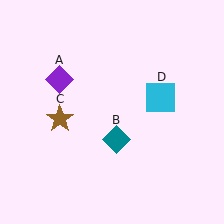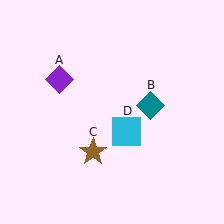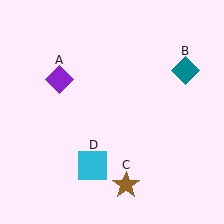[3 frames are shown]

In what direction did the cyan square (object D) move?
The cyan square (object D) moved down and to the left.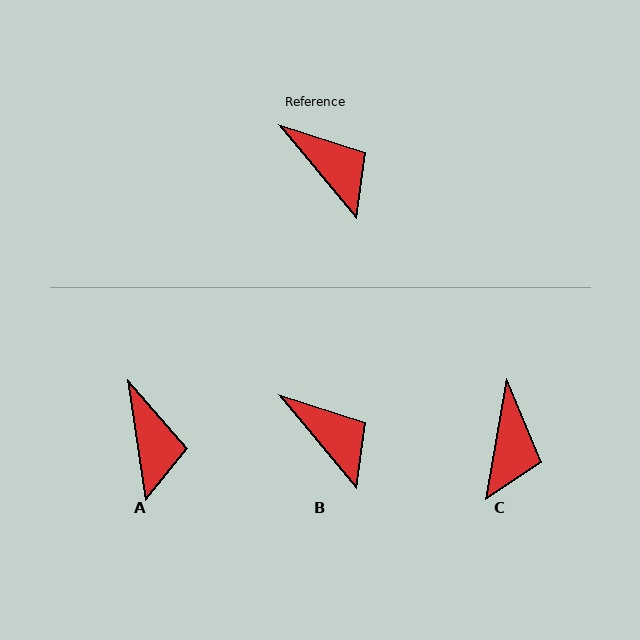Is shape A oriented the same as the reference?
No, it is off by about 31 degrees.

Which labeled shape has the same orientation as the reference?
B.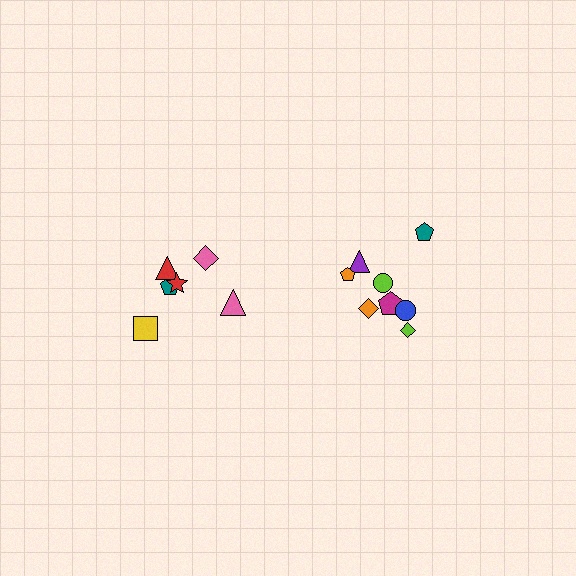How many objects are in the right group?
There are 8 objects.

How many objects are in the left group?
There are 6 objects.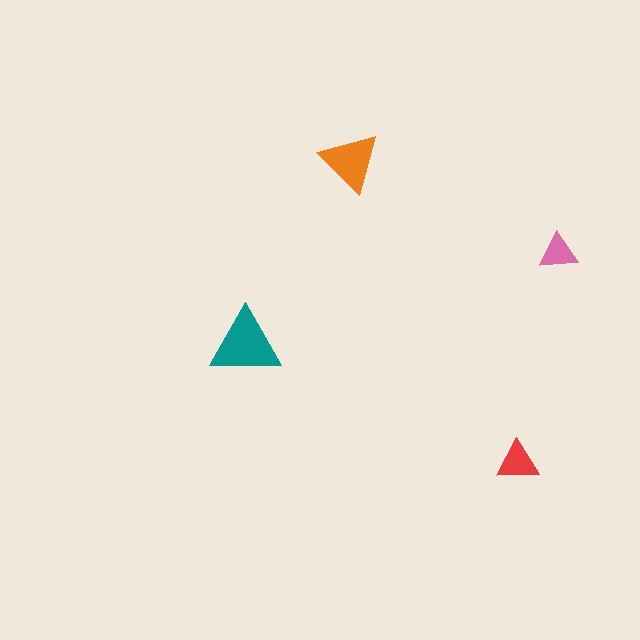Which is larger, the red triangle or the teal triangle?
The teal one.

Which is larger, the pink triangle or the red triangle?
The red one.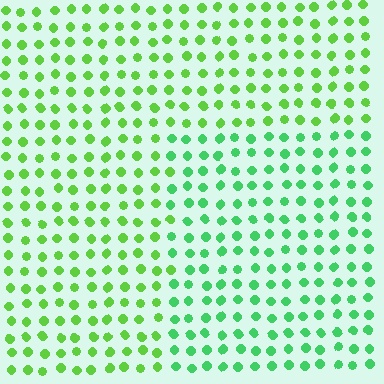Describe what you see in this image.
The image is filled with small lime elements in a uniform arrangement. A rectangle-shaped region is visible where the elements are tinted to a slightly different hue, forming a subtle color boundary.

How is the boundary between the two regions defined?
The boundary is defined purely by a slight shift in hue (about 28 degrees). Spacing, size, and orientation are identical on both sides.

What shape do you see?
I see a rectangle.